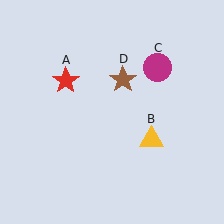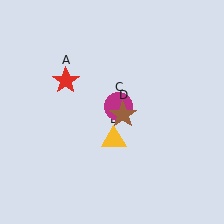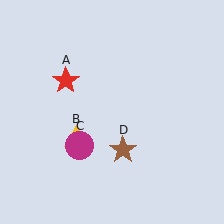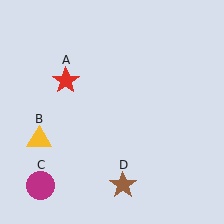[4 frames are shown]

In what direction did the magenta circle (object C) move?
The magenta circle (object C) moved down and to the left.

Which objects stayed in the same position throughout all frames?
Red star (object A) remained stationary.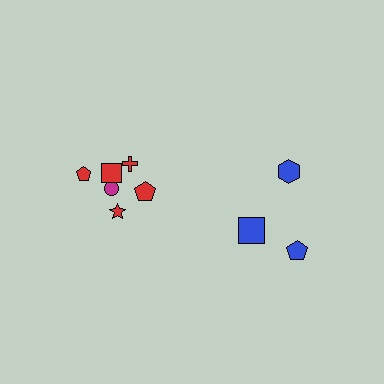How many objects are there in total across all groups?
There are 9 objects.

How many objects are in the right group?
There are 3 objects.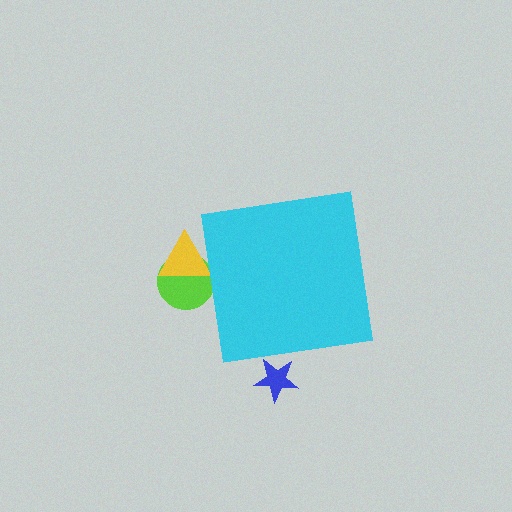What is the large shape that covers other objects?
A cyan square.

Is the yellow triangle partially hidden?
Yes, the yellow triangle is partially hidden behind the cyan square.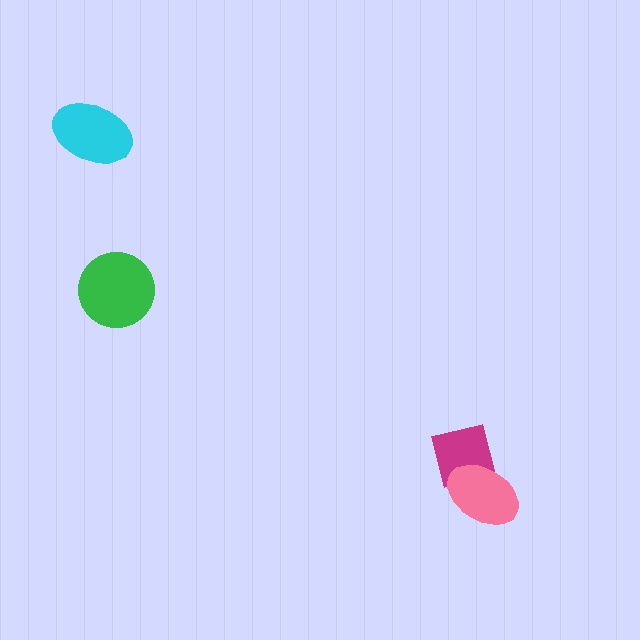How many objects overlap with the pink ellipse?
1 object overlaps with the pink ellipse.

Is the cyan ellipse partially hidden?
No, no other shape covers it.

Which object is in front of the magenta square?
The pink ellipse is in front of the magenta square.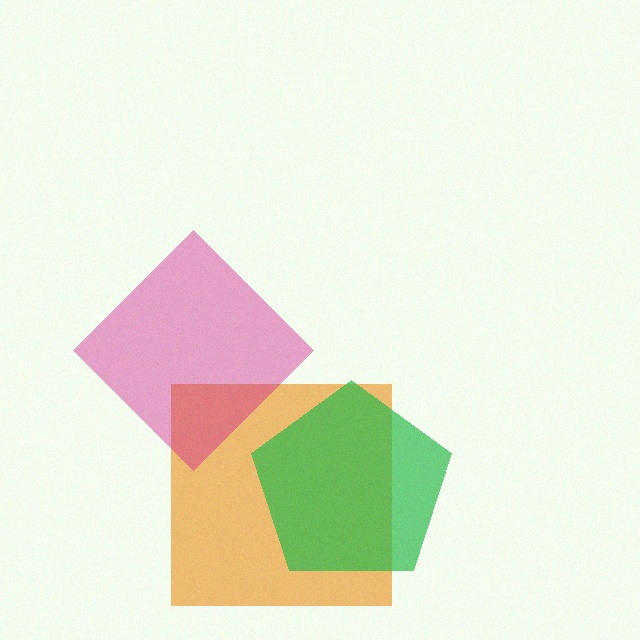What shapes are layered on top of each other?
The layered shapes are: an orange square, a green pentagon, a magenta diamond.